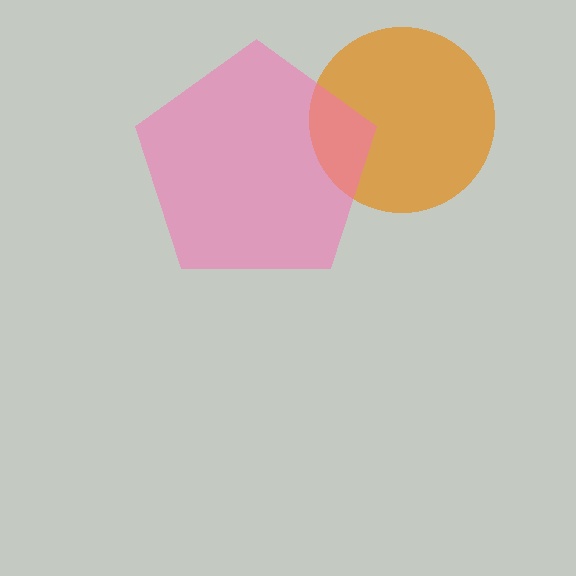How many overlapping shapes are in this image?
There are 2 overlapping shapes in the image.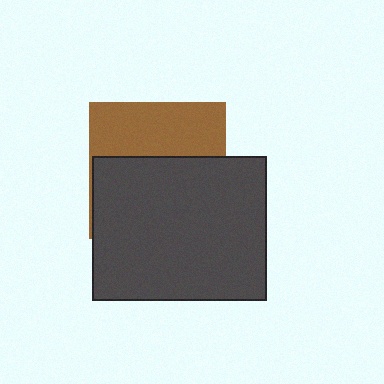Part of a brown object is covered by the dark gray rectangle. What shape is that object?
It is a square.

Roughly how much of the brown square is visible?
A small part of it is visible (roughly 40%).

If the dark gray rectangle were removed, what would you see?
You would see the complete brown square.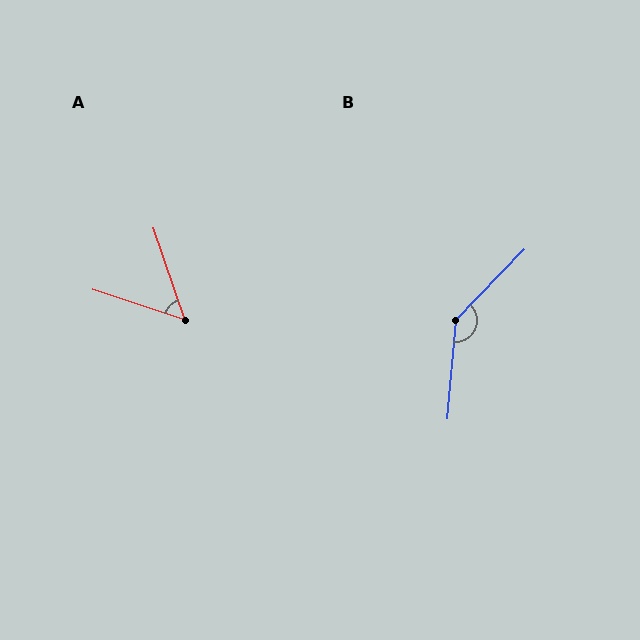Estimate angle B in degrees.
Approximately 140 degrees.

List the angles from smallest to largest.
A (53°), B (140°).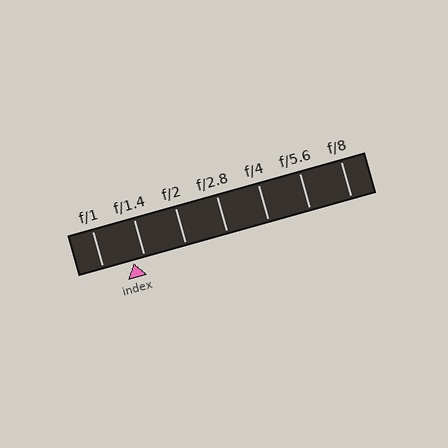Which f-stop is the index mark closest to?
The index mark is closest to f/1.4.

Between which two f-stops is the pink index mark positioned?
The index mark is between f/1 and f/1.4.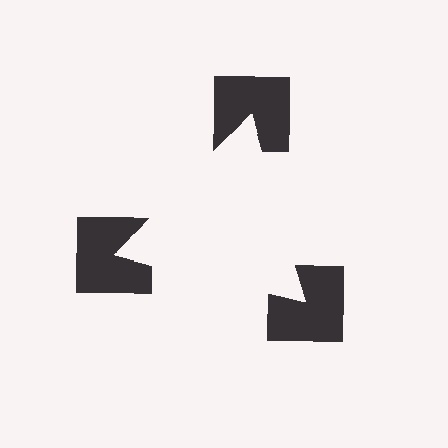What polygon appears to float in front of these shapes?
An illusory triangle — its edges are inferred from the aligned wedge cuts in the notched squares, not physically drawn.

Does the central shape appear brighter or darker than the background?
It typically appears slightly brighter than the background, even though no actual brightness change is drawn.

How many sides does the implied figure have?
3 sides.